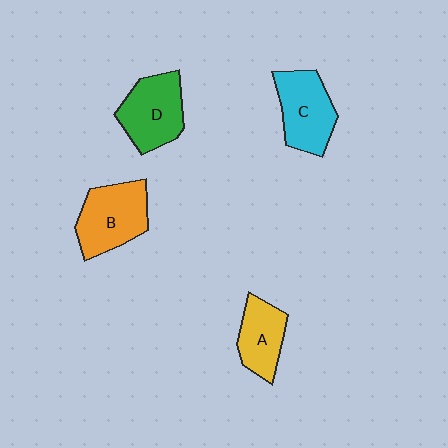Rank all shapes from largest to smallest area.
From largest to smallest: B (orange), D (green), C (cyan), A (yellow).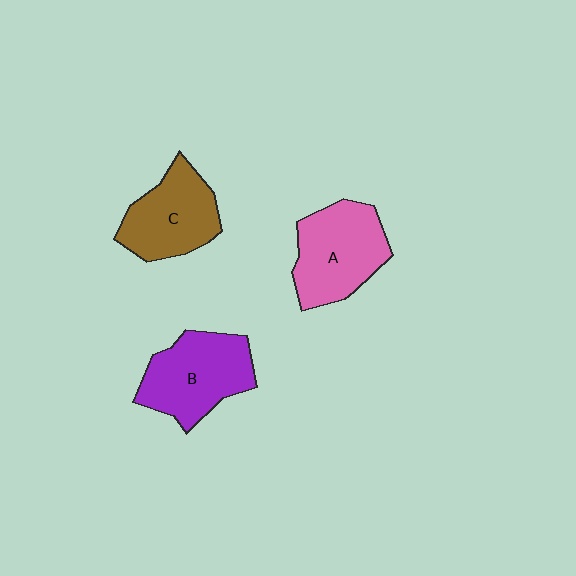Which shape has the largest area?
Shape B (purple).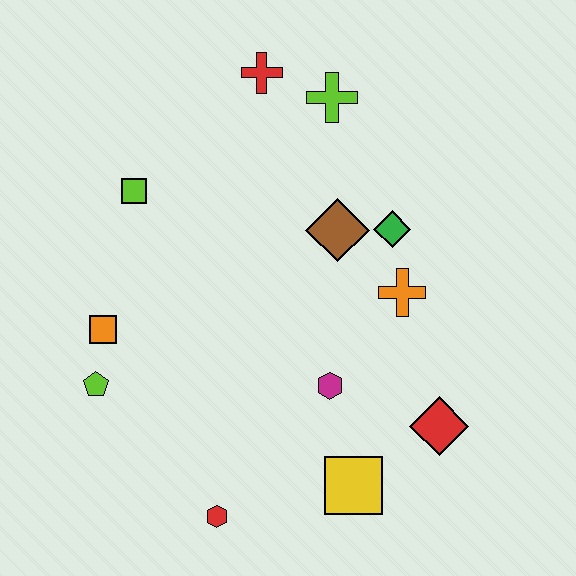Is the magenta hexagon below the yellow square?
No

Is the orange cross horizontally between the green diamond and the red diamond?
Yes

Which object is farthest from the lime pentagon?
The lime cross is farthest from the lime pentagon.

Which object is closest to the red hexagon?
The yellow square is closest to the red hexagon.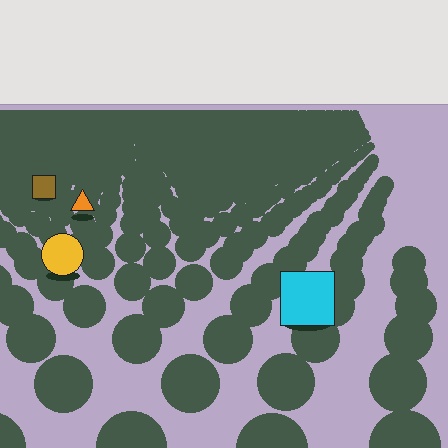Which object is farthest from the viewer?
The brown square is farthest from the viewer. It appears smaller and the ground texture around it is denser.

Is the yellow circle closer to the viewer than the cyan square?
No. The cyan square is closer — you can tell from the texture gradient: the ground texture is coarser near it.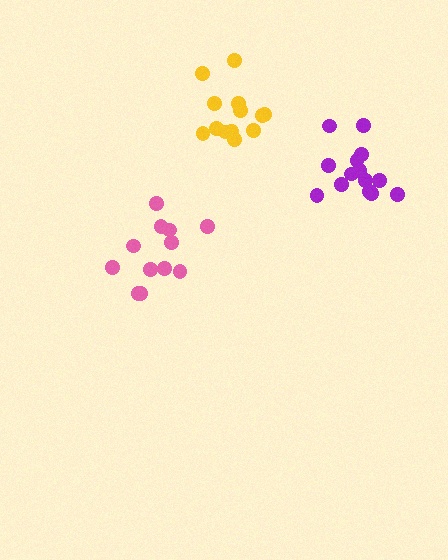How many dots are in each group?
Group 1: 12 dots, Group 2: 13 dots, Group 3: 14 dots (39 total).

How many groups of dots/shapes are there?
There are 3 groups.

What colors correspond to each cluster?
The clusters are colored: pink, yellow, purple.